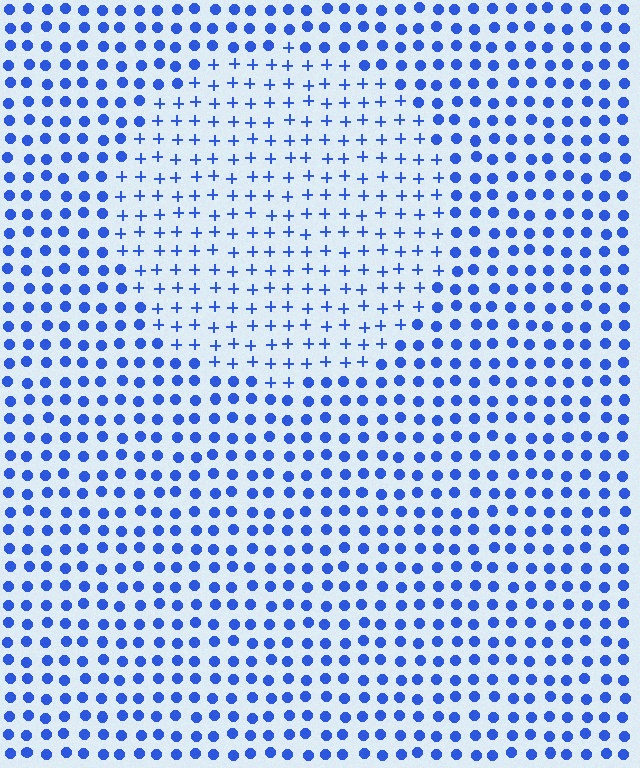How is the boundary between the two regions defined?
The boundary is defined by a change in element shape: plus signs inside vs. circles outside. All elements share the same color and spacing.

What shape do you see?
I see a circle.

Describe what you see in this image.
The image is filled with small blue elements arranged in a uniform grid. A circle-shaped region contains plus signs, while the surrounding area contains circles. The boundary is defined purely by the change in element shape.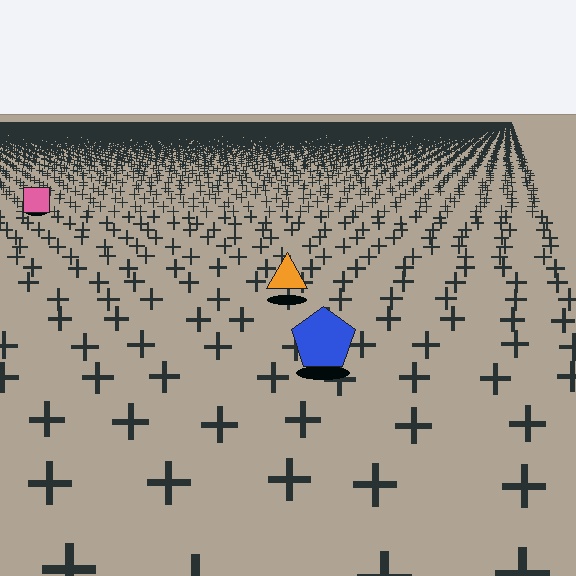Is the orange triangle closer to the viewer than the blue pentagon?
No. The blue pentagon is closer — you can tell from the texture gradient: the ground texture is coarser near it.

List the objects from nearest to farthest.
From nearest to farthest: the blue pentagon, the orange triangle, the pink square.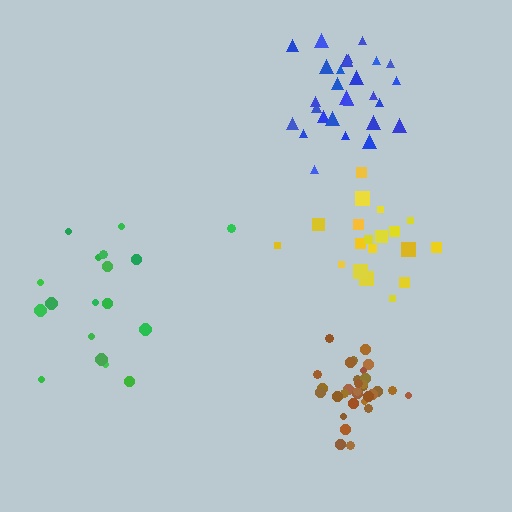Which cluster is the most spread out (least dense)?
Green.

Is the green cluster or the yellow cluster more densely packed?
Yellow.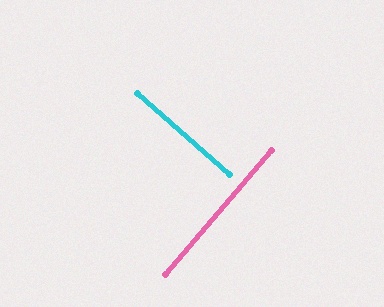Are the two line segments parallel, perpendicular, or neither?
Perpendicular — they meet at approximately 89°.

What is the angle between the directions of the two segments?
Approximately 89 degrees.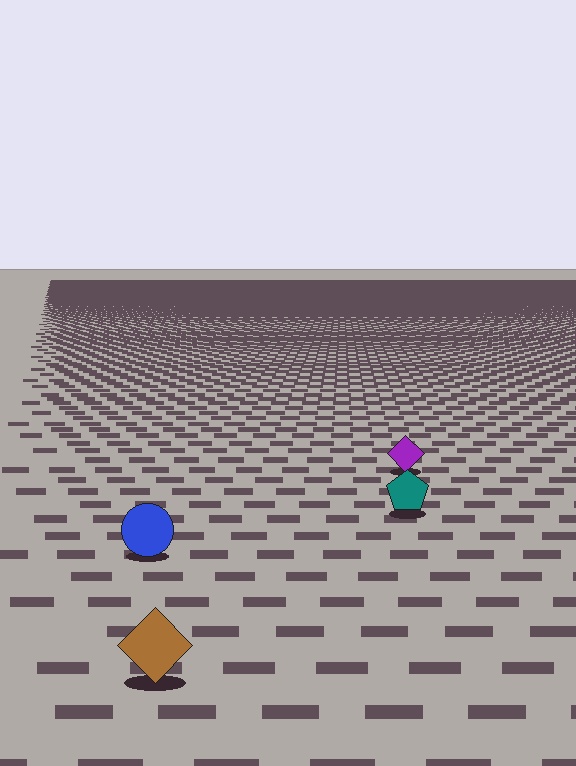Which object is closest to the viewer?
The brown diamond is closest. The texture marks near it are larger and more spread out.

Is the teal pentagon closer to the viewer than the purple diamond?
Yes. The teal pentagon is closer — you can tell from the texture gradient: the ground texture is coarser near it.